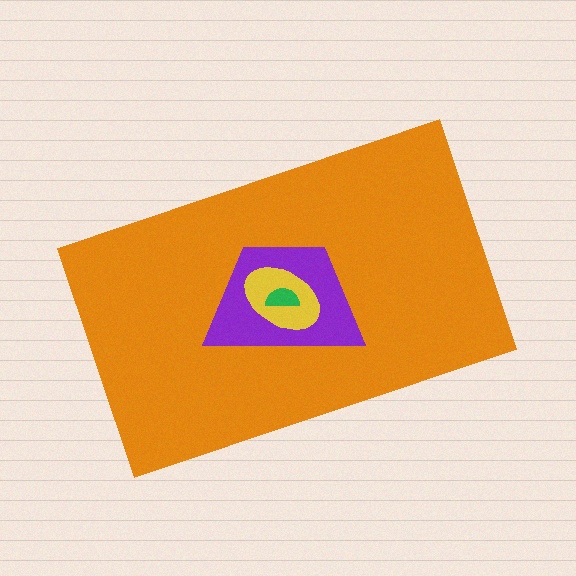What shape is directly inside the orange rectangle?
The purple trapezoid.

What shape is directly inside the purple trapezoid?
The yellow ellipse.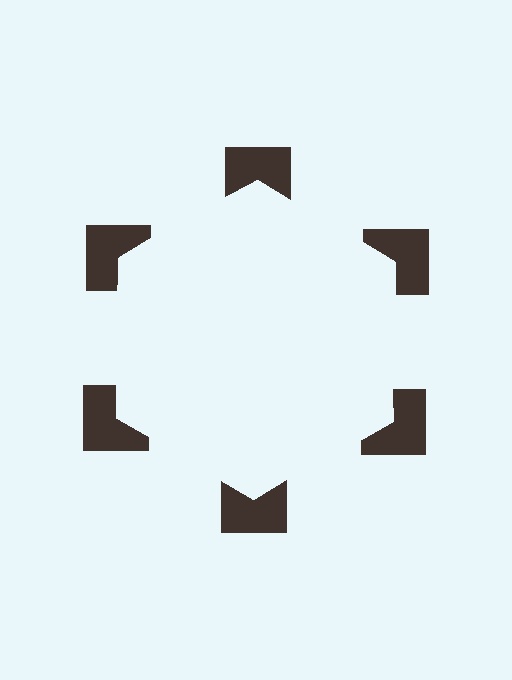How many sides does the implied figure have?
6 sides.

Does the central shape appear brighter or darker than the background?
It typically appears slightly brighter than the background, even though no actual brightness change is drawn.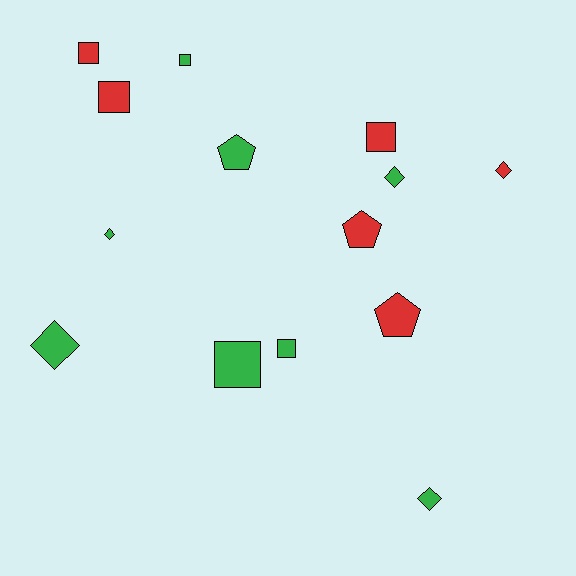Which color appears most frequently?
Green, with 8 objects.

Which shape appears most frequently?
Square, with 6 objects.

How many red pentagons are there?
There are 2 red pentagons.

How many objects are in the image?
There are 14 objects.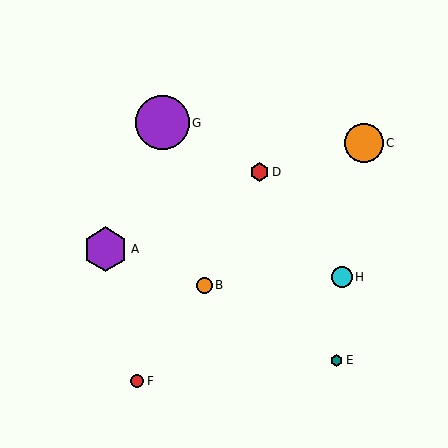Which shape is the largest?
The purple circle (labeled G) is the largest.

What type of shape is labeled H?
Shape H is a cyan circle.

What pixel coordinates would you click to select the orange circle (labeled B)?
Click at (205, 285) to select the orange circle B.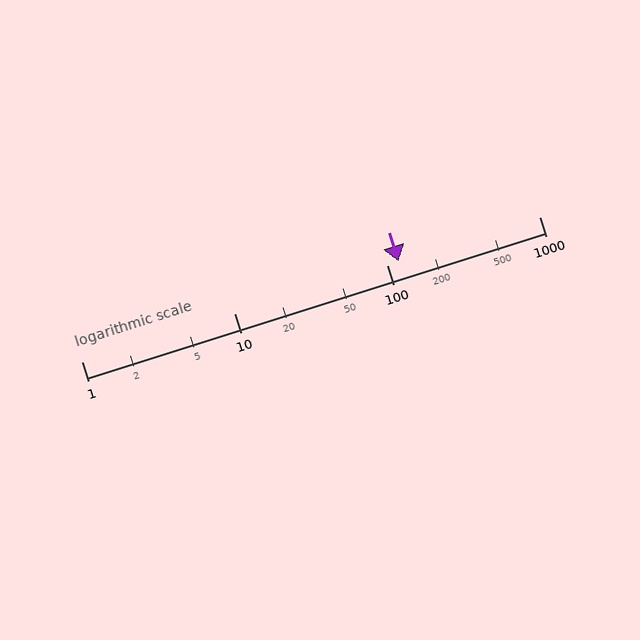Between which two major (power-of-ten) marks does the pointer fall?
The pointer is between 100 and 1000.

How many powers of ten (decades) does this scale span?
The scale spans 3 decades, from 1 to 1000.